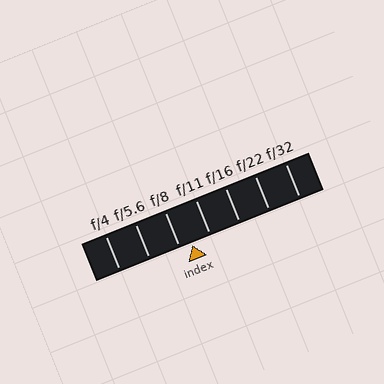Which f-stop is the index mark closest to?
The index mark is closest to f/8.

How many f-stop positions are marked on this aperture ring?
There are 7 f-stop positions marked.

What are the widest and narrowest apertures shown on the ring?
The widest aperture shown is f/4 and the narrowest is f/32.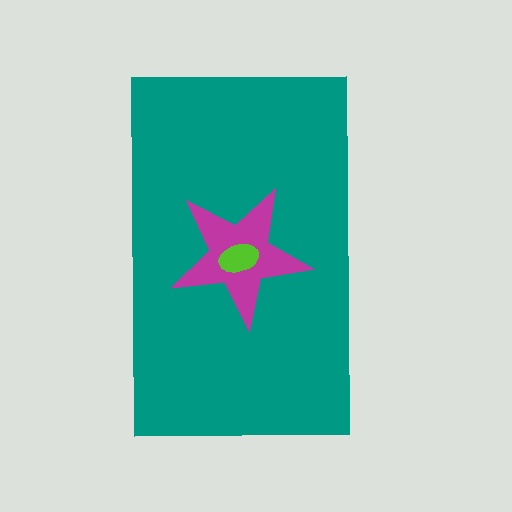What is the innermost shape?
The lime ellipse.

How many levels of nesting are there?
3.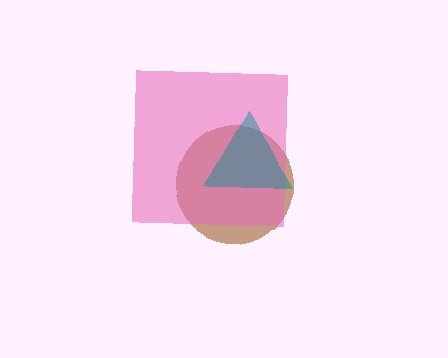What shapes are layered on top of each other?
The layered shapes are: a brown circle, a pink square, a teal triangle.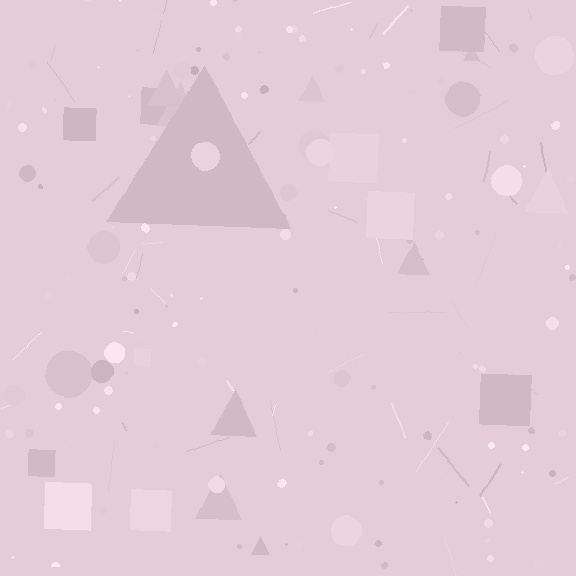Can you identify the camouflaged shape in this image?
The camouflaged shape is a triangle.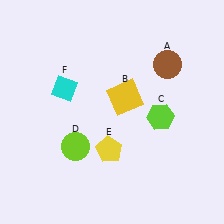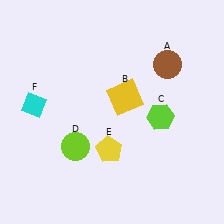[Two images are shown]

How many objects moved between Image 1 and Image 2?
1 object moved between the two images.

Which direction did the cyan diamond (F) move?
The cyan diamond (F) moved left.